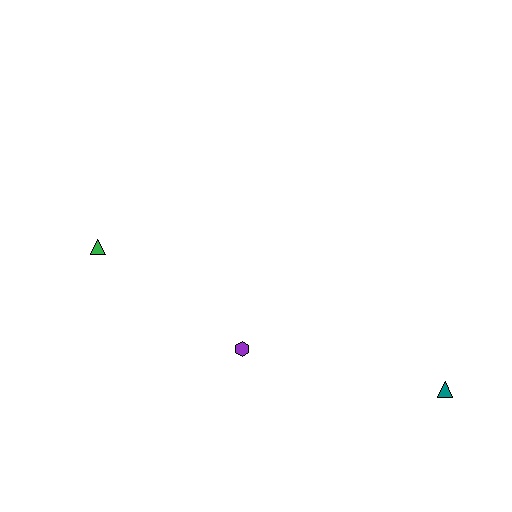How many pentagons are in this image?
There are no pentagons.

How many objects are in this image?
There are 3 objects.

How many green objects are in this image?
There is 1 green object.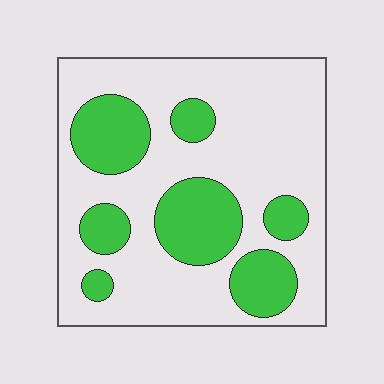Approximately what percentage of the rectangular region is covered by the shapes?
Approximately 30%.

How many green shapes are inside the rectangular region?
7.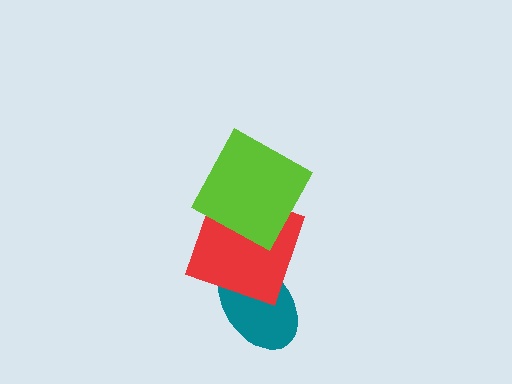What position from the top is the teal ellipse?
The teal ellipse is 3rd from the top.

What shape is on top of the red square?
The lime square is on top of the red square.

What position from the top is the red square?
The red square is 2nd from the top.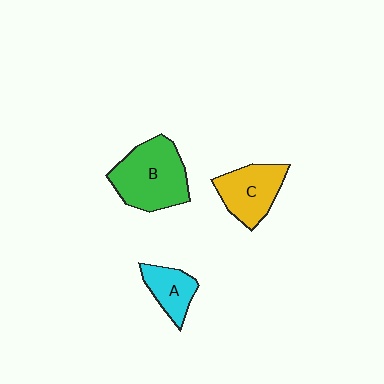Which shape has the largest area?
Shape B (green).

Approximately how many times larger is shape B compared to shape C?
Approximately 1.4 times.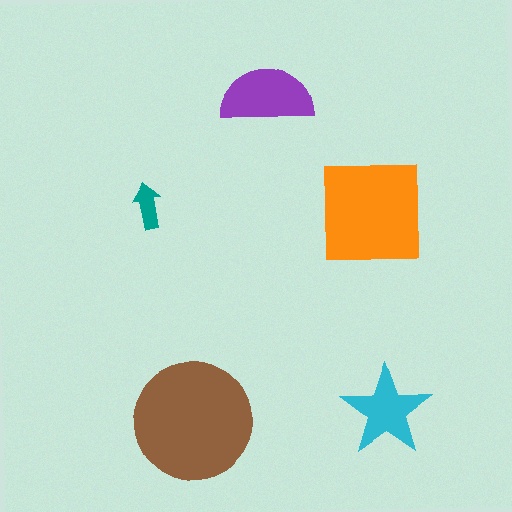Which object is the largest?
The brown circle.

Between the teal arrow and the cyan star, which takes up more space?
The cyan star.